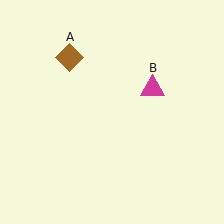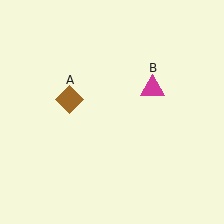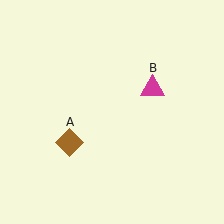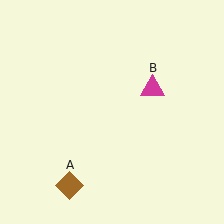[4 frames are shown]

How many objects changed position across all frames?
1 object changed position: brown diamond (object A).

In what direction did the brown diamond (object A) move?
The brown diamond (object A) moved down.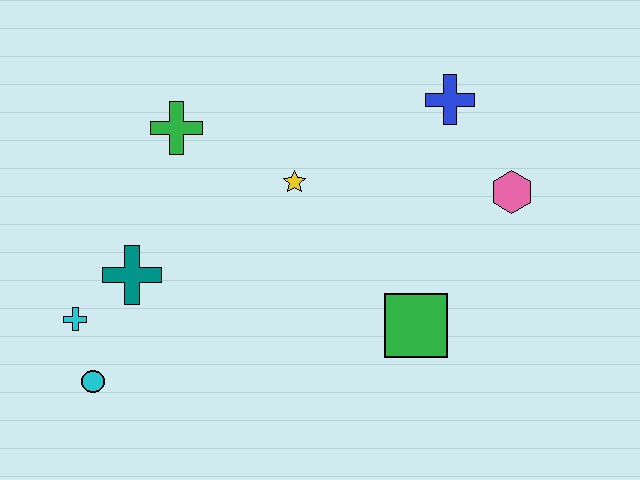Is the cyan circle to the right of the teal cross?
No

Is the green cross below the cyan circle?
No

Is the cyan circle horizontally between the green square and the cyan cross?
Yes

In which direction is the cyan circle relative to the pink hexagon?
The cyan circle is to the left of the pink hexagon.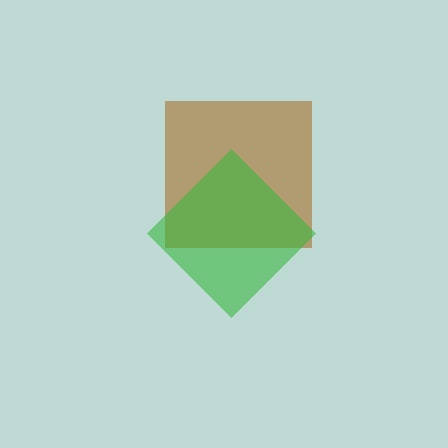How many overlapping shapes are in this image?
There are 2 overlapping shapes in the image.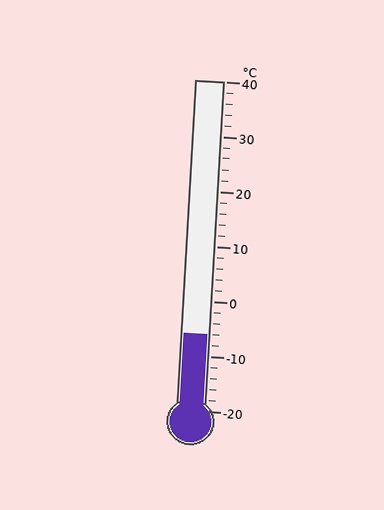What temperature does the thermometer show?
The thermometer shows approximately -6°C.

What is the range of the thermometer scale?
The thermometer scale ranges from -20°C to 40°C.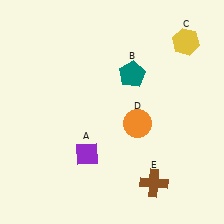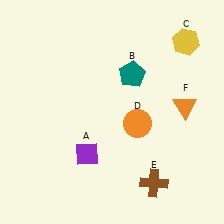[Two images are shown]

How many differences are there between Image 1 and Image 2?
There is 1 difference between the two images.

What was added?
An orange triangle (F) was added in Image 2.